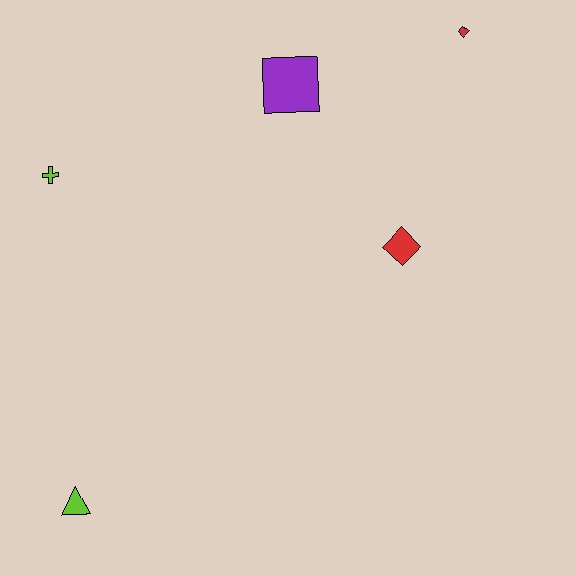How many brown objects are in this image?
There are no brown objects.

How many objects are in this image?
There are 5 objects.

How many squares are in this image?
There is 1 square.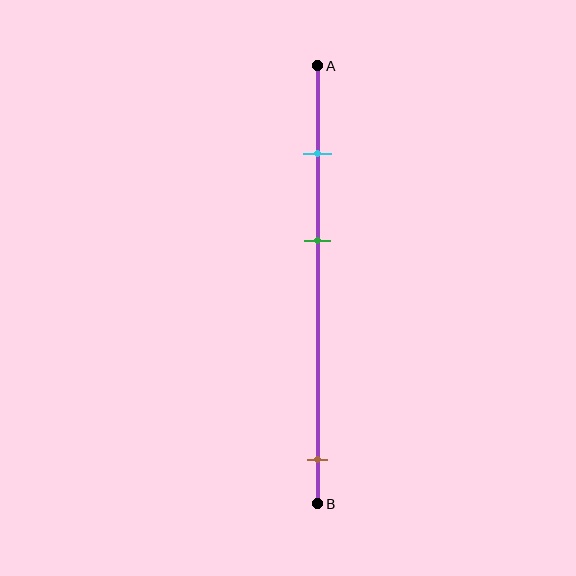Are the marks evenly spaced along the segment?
No, the marks are not evenly spaced.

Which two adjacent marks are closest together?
The cyan and green marks are the closest adjacent pair.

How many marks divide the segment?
There are 3 marks dividing the segment.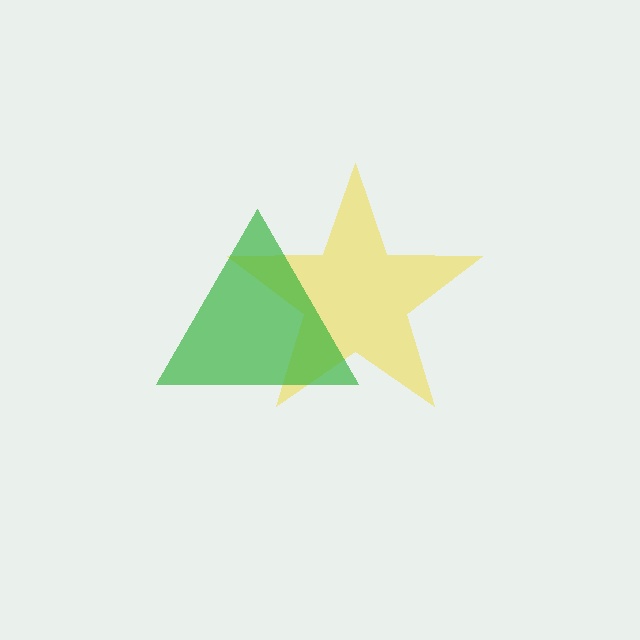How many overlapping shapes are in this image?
There are 2 overlapping shapes in the image.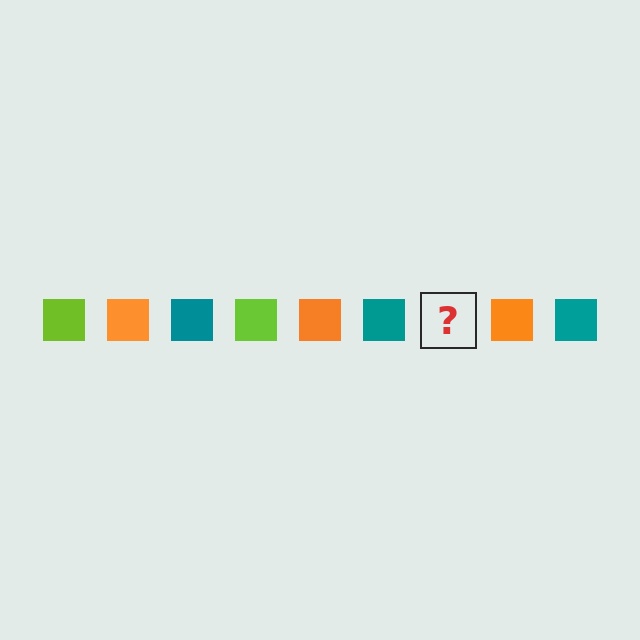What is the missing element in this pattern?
The missing element is a lime square.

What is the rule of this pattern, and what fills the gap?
The rule is that the pattern cycles through lime, orange, teal squares. The gap should be filled with a lime square.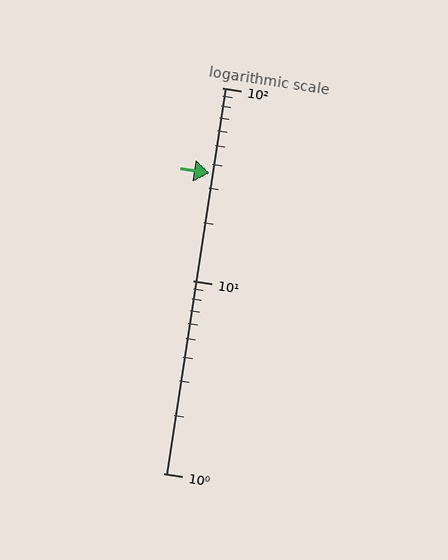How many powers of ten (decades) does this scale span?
The scale spans 2 decades, from 1 to 100.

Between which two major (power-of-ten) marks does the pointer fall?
The pointer is between 10 and 100.